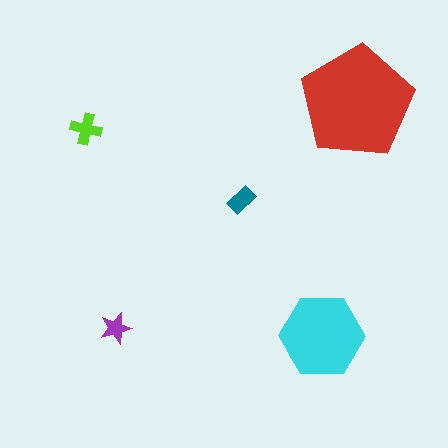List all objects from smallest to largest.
The purple star, the teal rectangle, the lime cross, the cyan hexagon, the red pentagon.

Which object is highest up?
The red pentagon is topmost.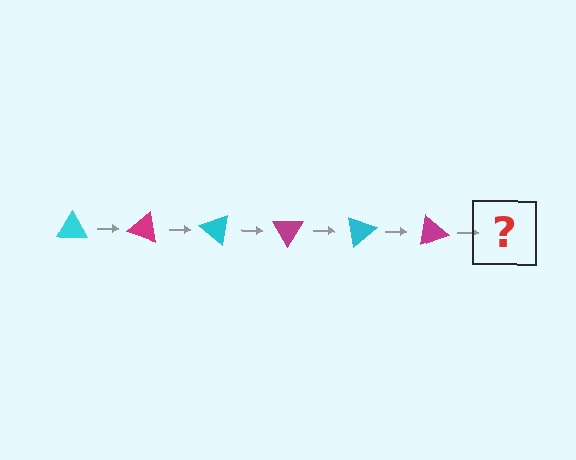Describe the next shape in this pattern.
It should be a cyan triangle, rotated 120 degrees from the start.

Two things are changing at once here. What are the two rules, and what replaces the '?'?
The two rules are that it rotates 20 degrees each step and the color cycles through cyan and magenta. The '?' should be a cyan triangle, rotated 120 degrees from the start.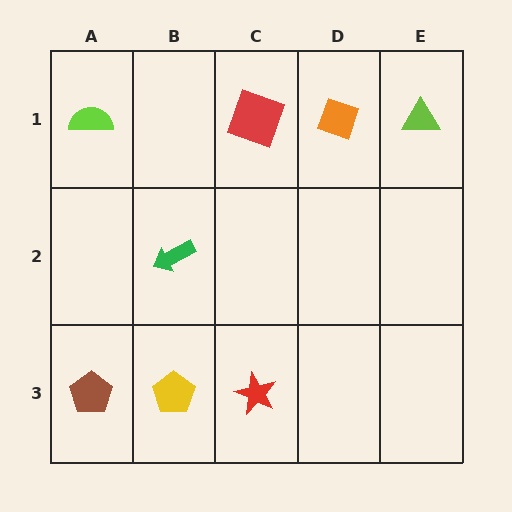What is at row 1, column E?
A lime triangle.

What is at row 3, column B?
A yellow pentagon.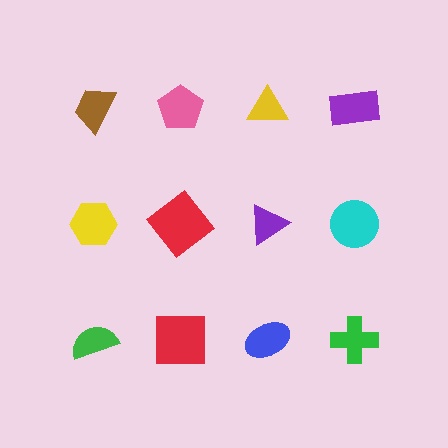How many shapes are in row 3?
4 shapes.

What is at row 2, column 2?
A red diamond.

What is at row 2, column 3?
A purple triangle.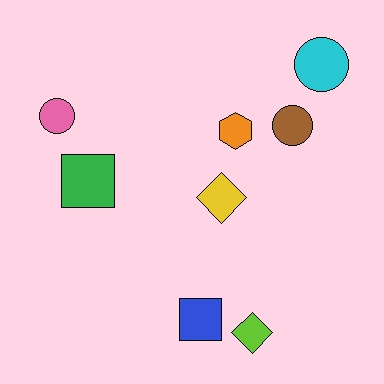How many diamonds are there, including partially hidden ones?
There are 2 diamonds.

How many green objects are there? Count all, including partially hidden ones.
There is 1 green object.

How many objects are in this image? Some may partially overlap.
There are 8 objects.